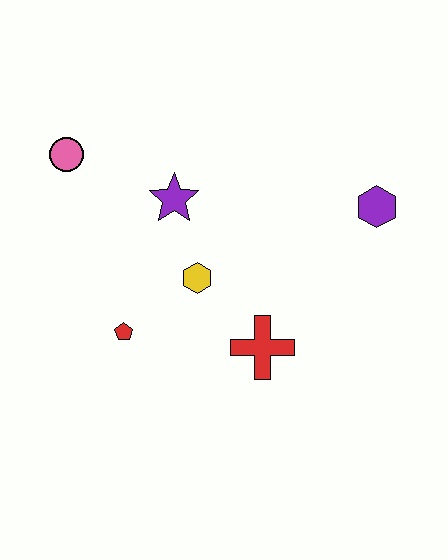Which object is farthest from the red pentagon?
The purple hexagon is farthest from the red pentagon.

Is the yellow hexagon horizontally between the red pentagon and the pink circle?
No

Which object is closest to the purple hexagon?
The red cross is closest to the purple hexagon.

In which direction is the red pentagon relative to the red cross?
The red pentagon is to the left of the red cross.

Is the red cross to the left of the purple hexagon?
Yes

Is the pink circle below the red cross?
No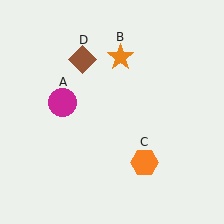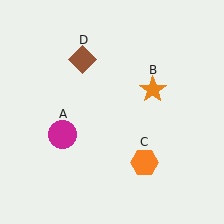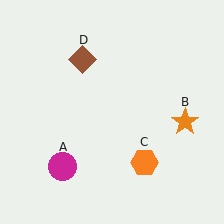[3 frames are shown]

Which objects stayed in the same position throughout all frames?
Orange hexagon (object C) and brown diamond (object D) remained stationary.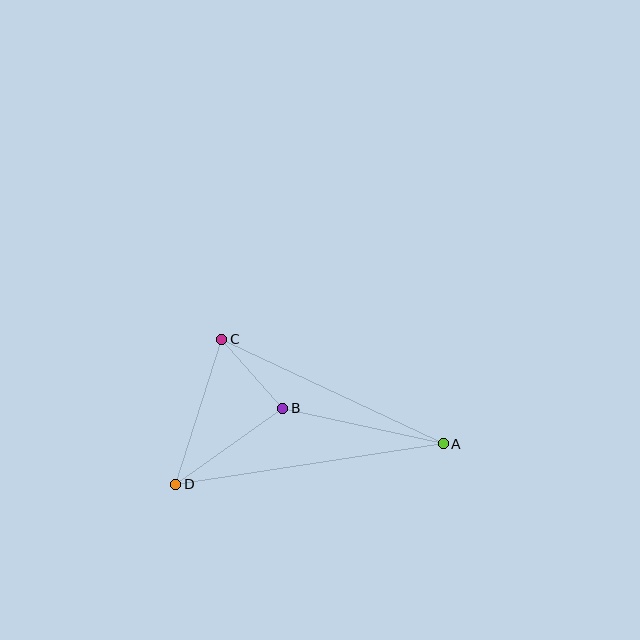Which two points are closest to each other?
Points B and C are closest to each other.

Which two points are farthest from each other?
Points A and D are farthest from each other.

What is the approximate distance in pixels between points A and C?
The distance between A and C is approximately 245 pixels.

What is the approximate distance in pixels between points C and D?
The distance between C and D is approximately 152 pixels.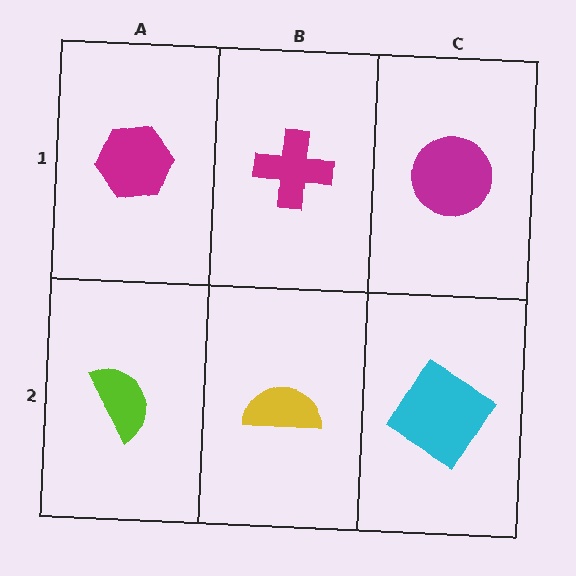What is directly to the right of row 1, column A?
A magenta cross.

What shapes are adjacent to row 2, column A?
A magenta hexagon (row 1, column A), a yellow semicircle (row 2, column B).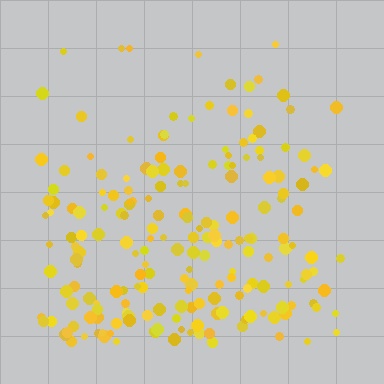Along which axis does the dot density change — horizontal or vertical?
Vertical.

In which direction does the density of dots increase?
From top to bottom, with the bottom side densest.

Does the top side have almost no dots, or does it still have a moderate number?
Still a moderate number, just noticeably fewer than the bottom.